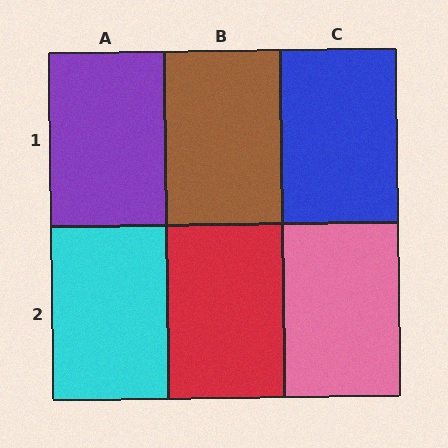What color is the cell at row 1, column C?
Blue.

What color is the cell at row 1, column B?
Brown.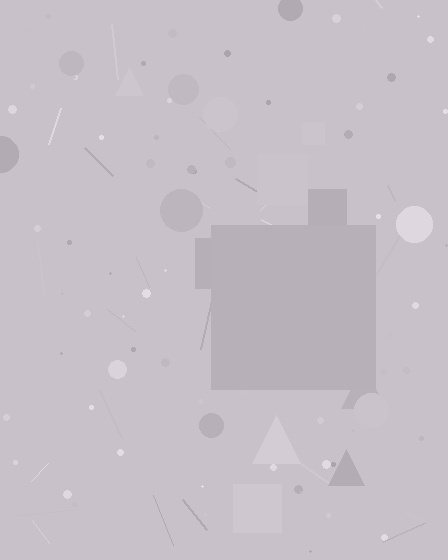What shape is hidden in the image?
A square is hidden in the image.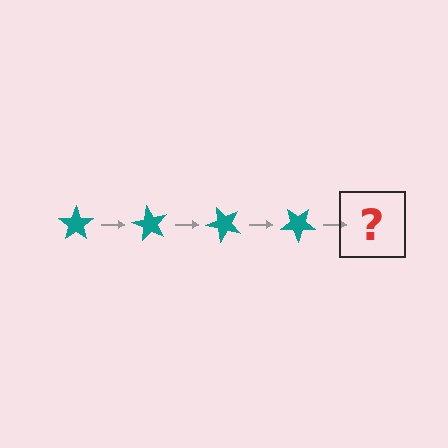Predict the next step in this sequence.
The next step is a teal star rotated 240 degrees.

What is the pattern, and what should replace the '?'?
The pattern is that the star rotates 60 degrees each step. The '?' should be a teal star rotated 240 degrees.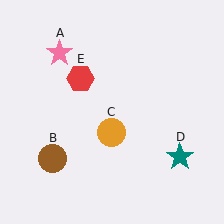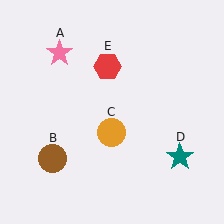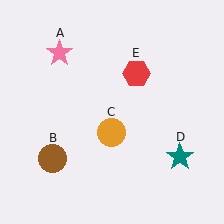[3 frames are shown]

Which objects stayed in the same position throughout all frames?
Pink star (object A) and brown circle (object B) and orange circle (object C) and teal star (object D) remained stationary.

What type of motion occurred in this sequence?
The red hexagon (object E) rotated clockwise around the center of the scene.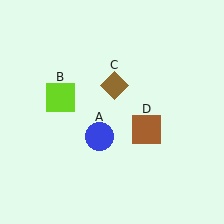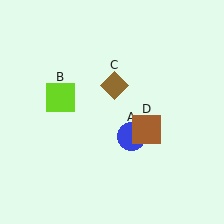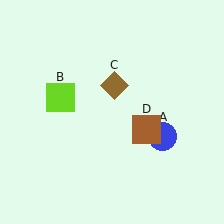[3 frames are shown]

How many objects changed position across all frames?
1 object changed position: blue circle (object A).